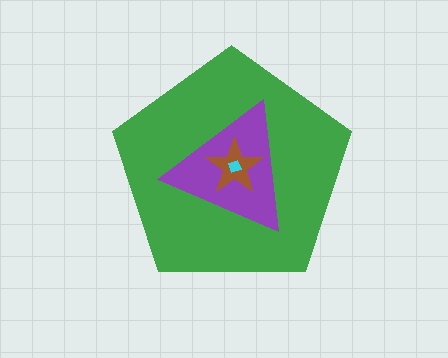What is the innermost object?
The cyan diamond.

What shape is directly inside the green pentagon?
The purple triangle.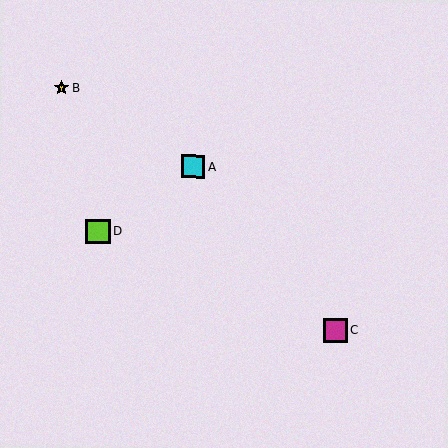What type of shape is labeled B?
Shape B is a yellow star.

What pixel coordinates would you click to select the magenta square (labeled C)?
Click at (335, 330) to select the magenta square C.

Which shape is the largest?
The lime square (labeled D) is the largest.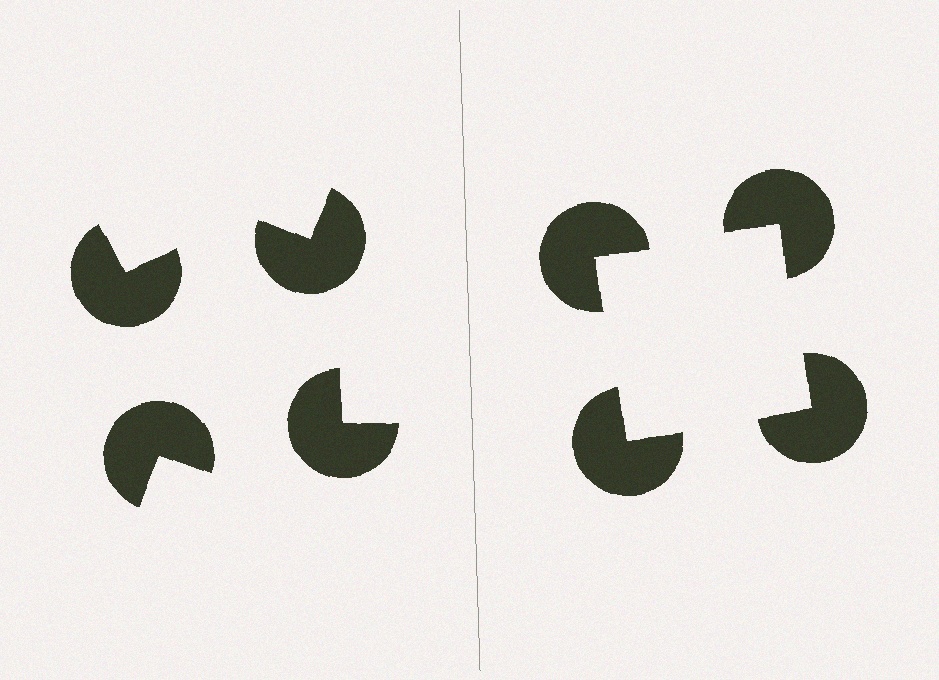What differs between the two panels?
The pac-man discs are positioned identically on both sides; only the wedge orientations differ. On the right they align to a square; on the left they are misaligned.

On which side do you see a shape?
An illusory square appears on the right side. On the left side the wedge cuts are rotated, so no coherent shape forms.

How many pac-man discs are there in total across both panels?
8 — 4 on each side.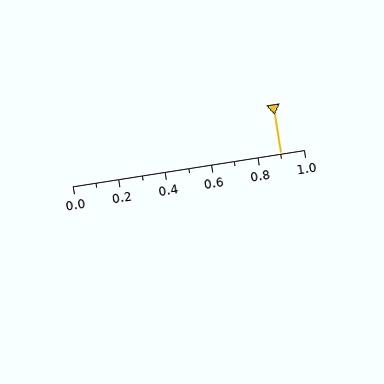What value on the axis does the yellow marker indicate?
The marker indicates approximately 0.9.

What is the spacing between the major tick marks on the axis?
The major ticks are spaced 0.2 apart.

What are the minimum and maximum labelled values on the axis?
The axis runs from 0.0 to 1.0.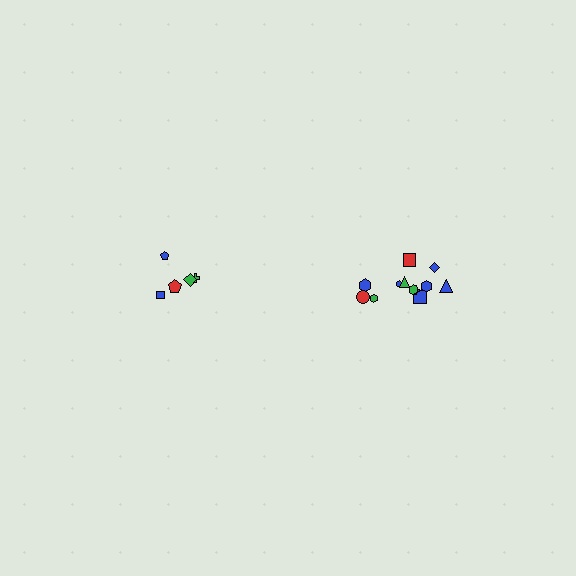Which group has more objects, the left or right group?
The right group.